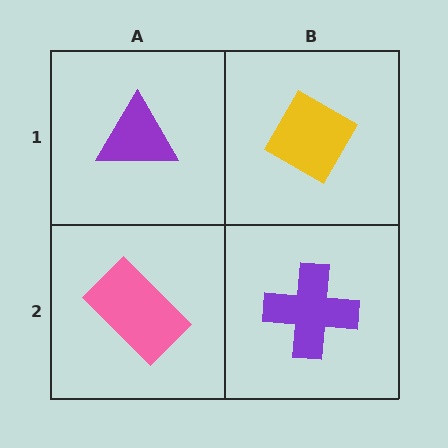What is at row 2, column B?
A purple cross.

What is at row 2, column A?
A pink rectangle.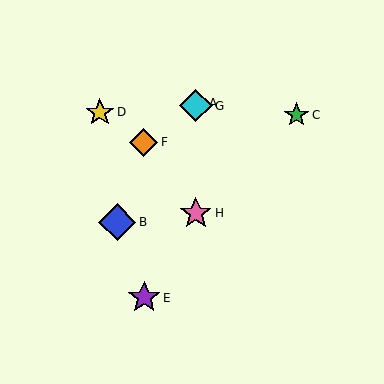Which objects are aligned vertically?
Objects A, G, H are aligned vertically.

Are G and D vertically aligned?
No, G is at x≈196 and D is at x≈100.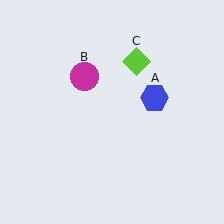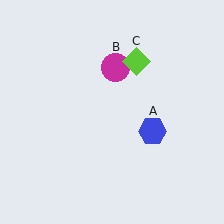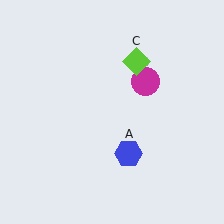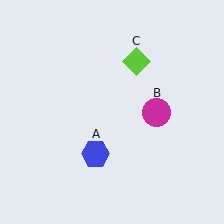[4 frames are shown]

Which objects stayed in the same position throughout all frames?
Lime diamond (object C) remained stationary.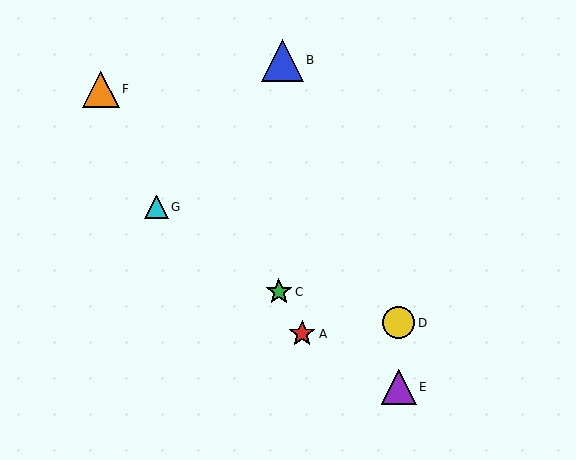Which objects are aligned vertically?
Objects D, E are aligned vertically.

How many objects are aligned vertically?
2 objects (D, E) are aligned vertically.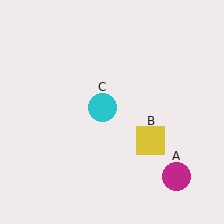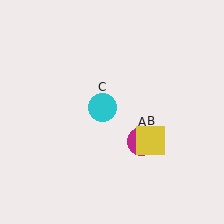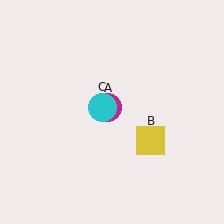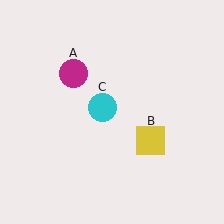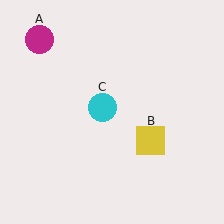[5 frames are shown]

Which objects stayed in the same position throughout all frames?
Yellow square (object B) and cyan circle (object C) remained stationary.